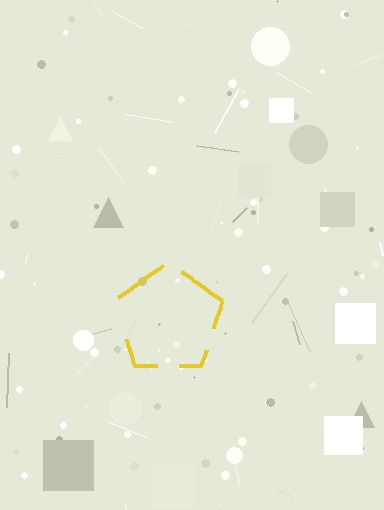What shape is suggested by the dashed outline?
The dashed outline suggests a pentagon.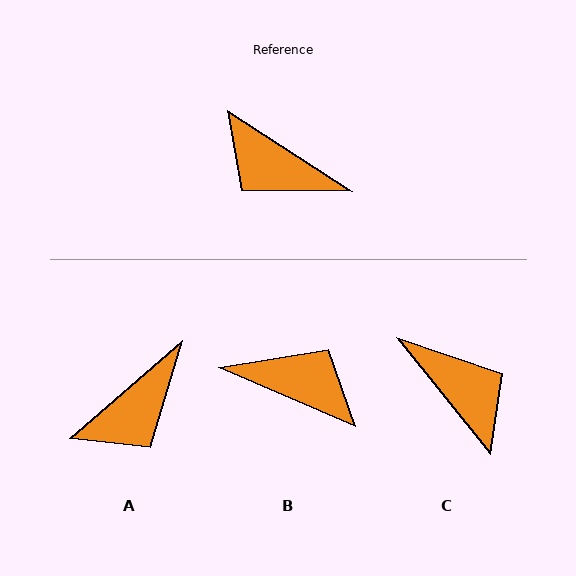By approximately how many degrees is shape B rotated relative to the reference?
Approximately 171 degrees clockwise.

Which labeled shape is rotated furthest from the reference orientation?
B, about 171 degrees away.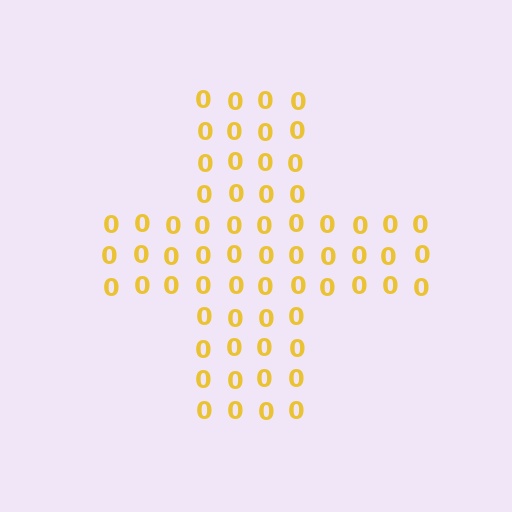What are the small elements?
The small elements are digit 0's.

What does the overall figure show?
The overall figure shows a cross.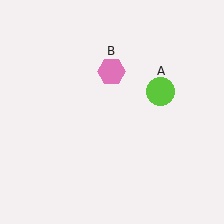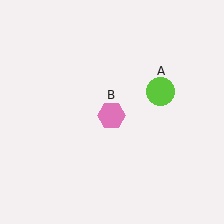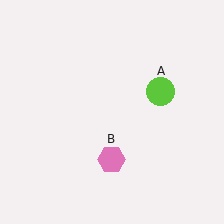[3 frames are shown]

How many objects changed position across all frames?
1 object changed position: pink hexagon (object B).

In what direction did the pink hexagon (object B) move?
The pink hexagon (object B) moved down.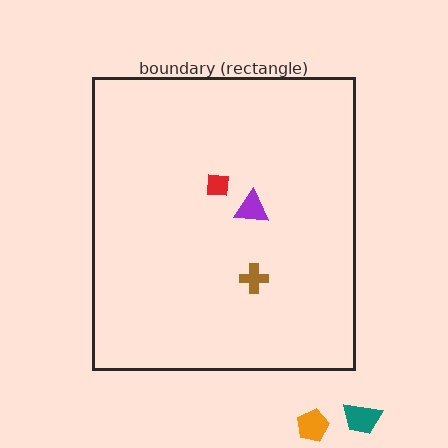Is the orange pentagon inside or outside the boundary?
Outside.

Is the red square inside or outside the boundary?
Inside.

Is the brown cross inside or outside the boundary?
Inside.